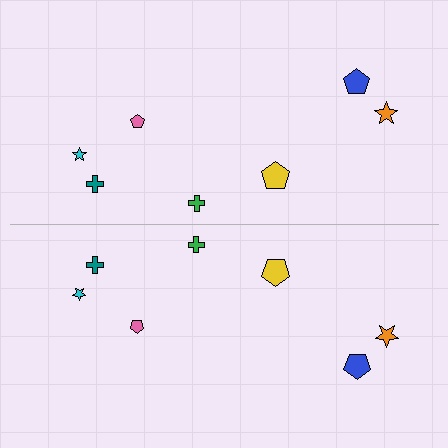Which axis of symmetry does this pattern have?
The pattern has a horizontal axis of symmetry running through the center of the image.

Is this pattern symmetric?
Yes, this pattern has bilateral (reflection) symmetry.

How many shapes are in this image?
There are 14 shapes in this image.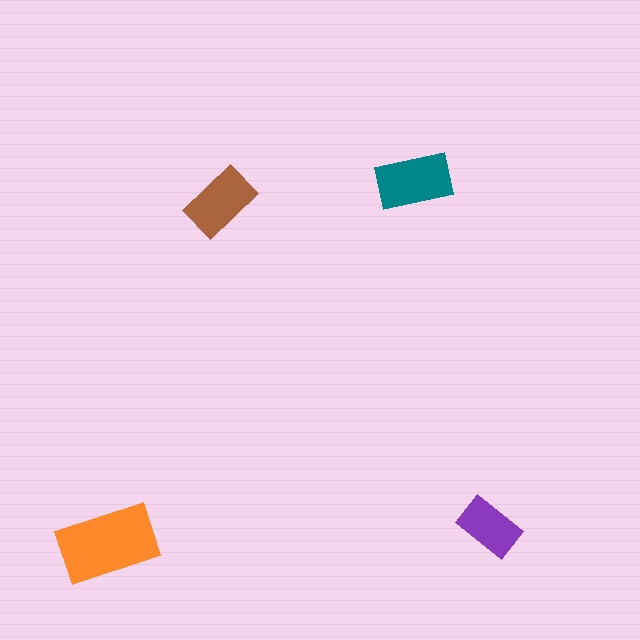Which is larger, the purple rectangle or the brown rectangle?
The brown one.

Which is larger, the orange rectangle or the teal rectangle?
The orange one.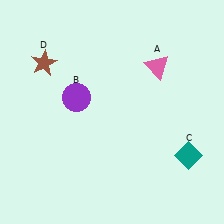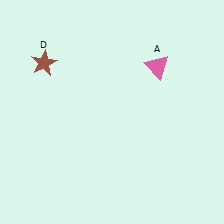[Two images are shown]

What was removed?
The purple circle (B), the teal diamond (C) were removed in Image 2.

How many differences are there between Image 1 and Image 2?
There are 2 differences between the two images.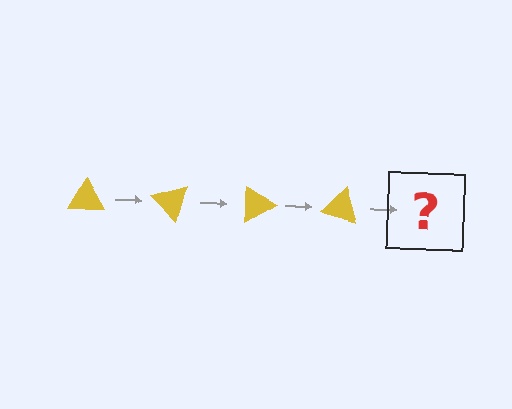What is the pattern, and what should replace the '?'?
The pattern is that the triangle rotates 45 degrees each step. The '?' should be a yellow triangle rotated 180 degrees.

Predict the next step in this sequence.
The next step is a yellow triangle rotated 180 degrees.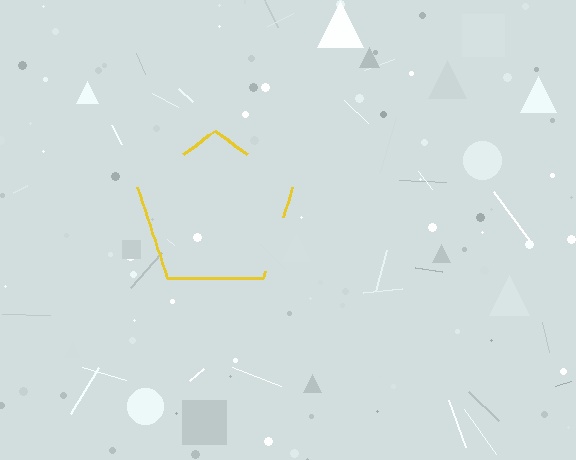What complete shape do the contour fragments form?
The contour fragments form a pentagon.